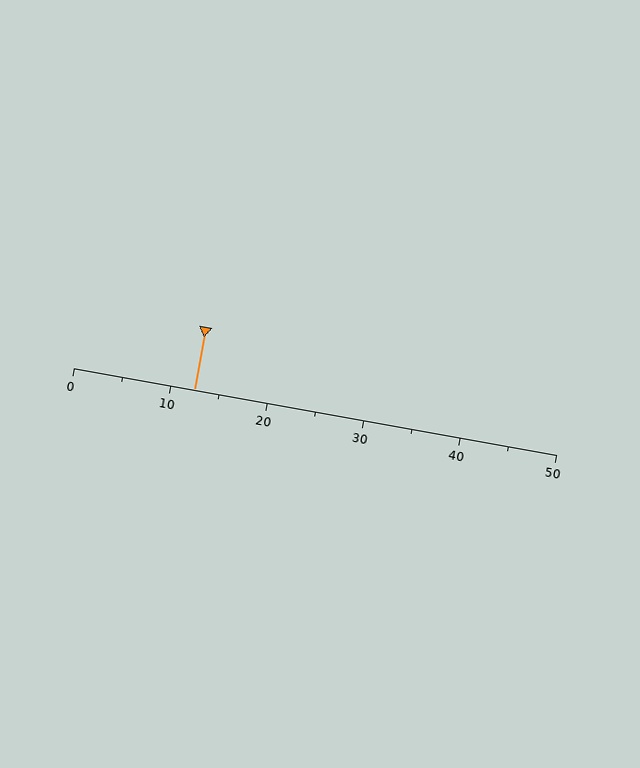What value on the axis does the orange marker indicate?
The marker indicates approximately 12.5.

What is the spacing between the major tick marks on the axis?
The major ticks are spaced 10 apart.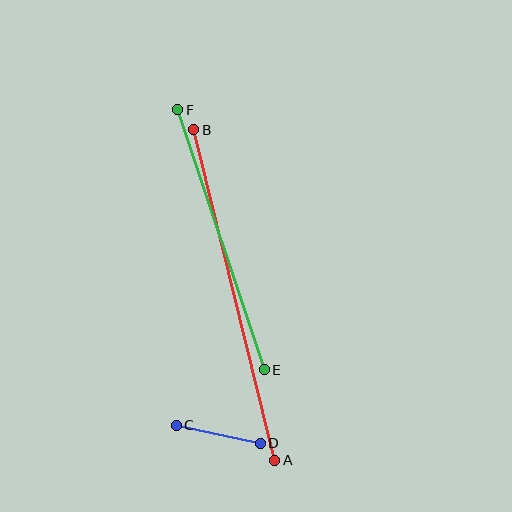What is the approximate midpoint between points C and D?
The midpoint is at approximately (218, 434) pixels.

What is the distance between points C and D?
The distance is approximately 86 pixels.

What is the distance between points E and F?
The distance is approximately 274 pixels.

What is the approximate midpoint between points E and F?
The midpoint is at approximately (221, 240) pixels.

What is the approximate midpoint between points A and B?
The midpoint is at approximately (234, 295) pixels.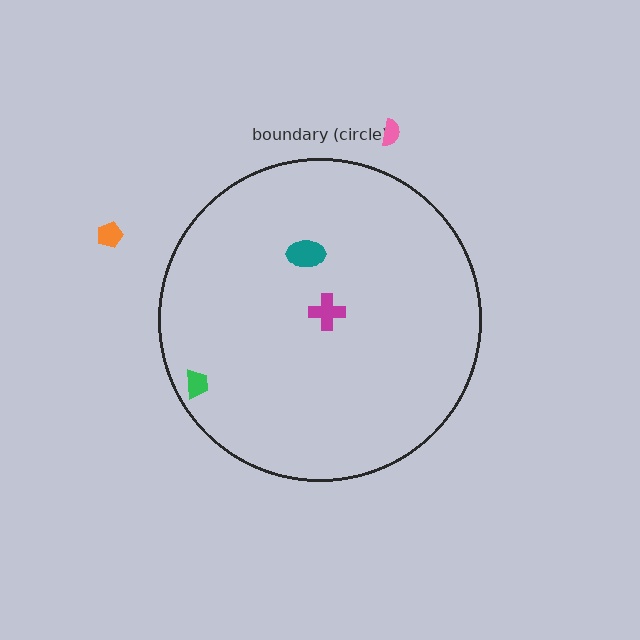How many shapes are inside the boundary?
3 inside, 2 outside.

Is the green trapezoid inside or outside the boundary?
Inside.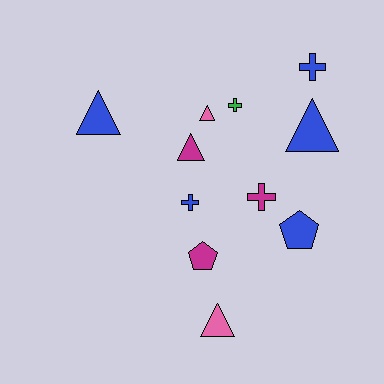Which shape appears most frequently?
Triangle, with 5 objects.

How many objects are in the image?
There are 11 objects.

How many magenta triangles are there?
There is 1 magenta triangle.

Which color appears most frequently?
Blue, with 5 objects.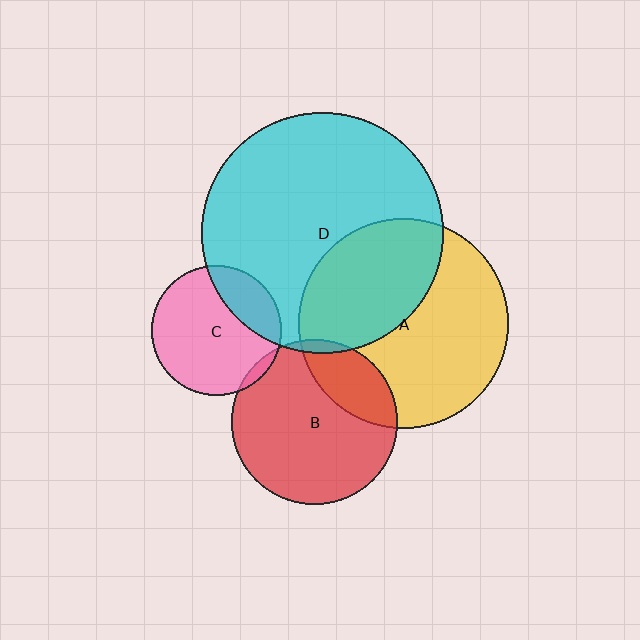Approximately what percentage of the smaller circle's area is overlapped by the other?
Approximately 25%.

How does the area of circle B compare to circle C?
Approximately 1.6 times.